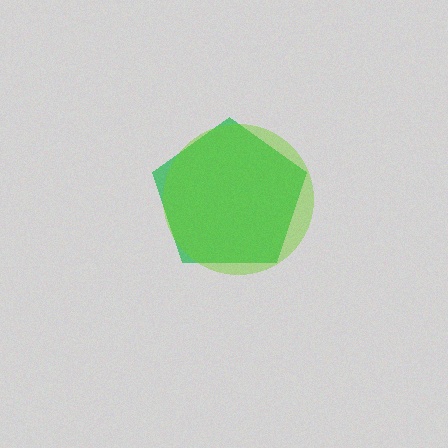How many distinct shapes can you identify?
There are 2 distinct shapes: a green pentagon, a lime circle.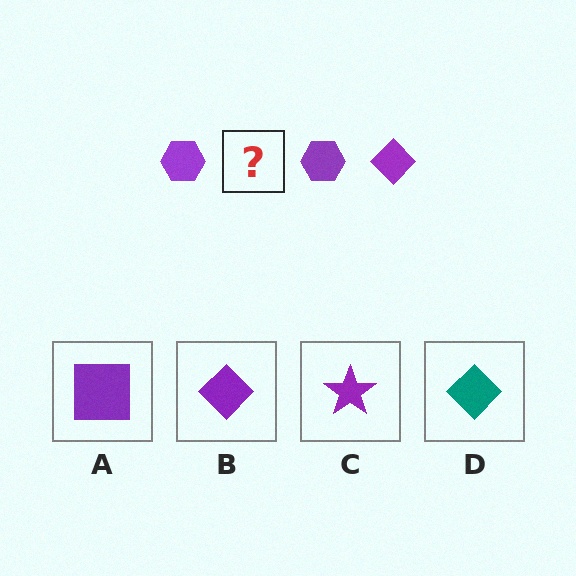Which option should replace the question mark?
Option B.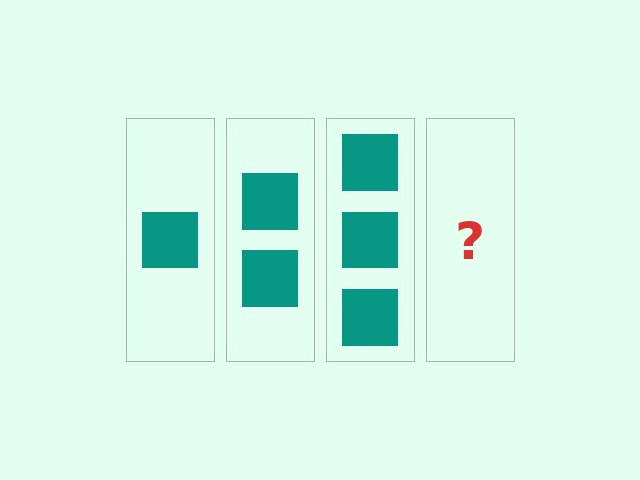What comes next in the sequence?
The next element should be 4 squares.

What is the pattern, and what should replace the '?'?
The pattern is that each step adds one more square. The '?' should be 4 squares.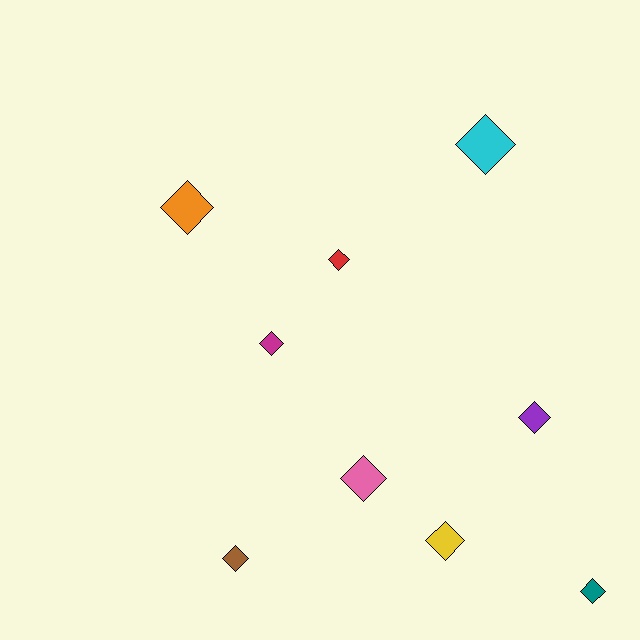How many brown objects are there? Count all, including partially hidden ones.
There is 1 brown object.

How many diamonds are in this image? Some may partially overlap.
There are 9 diamonds.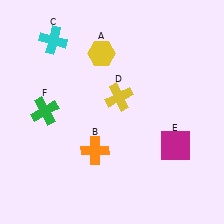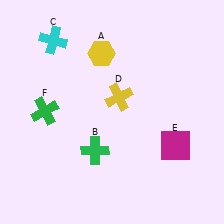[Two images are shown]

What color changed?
The cross (B) changed from orange in Image 1 to green in Image 2.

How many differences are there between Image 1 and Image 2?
There is 1 difference between the two images.